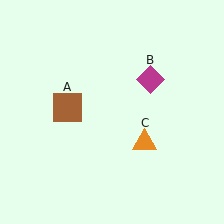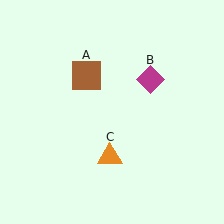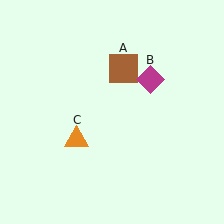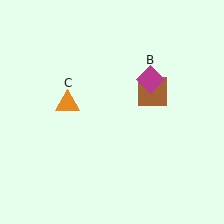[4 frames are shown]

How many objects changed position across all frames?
2 objects changed position: brown square (object A), orange triangle (object C).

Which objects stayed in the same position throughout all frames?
Magenta diamond (object B) remained stationary.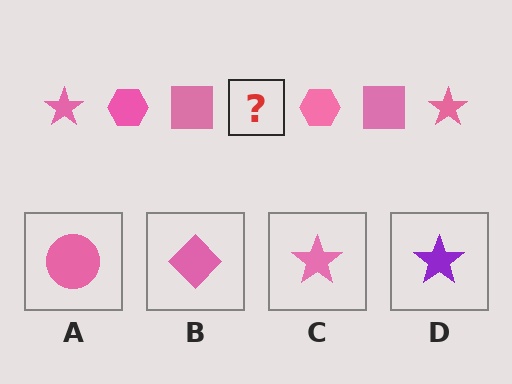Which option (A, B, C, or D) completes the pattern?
C.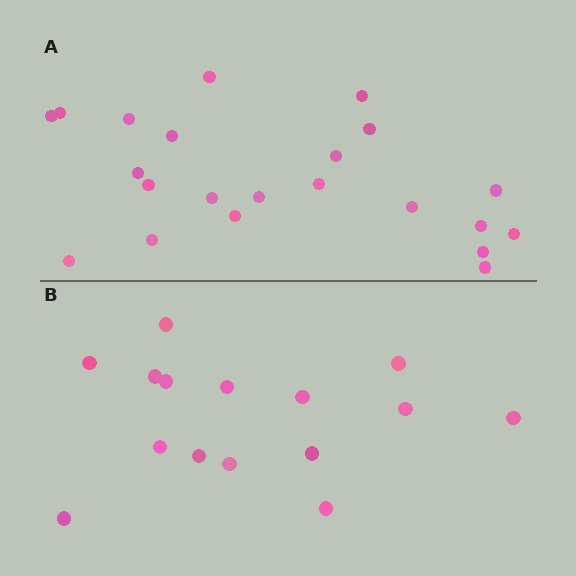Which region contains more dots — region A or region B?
Region A (the top region) has more dots.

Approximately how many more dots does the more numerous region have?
Region A has roughly 8 or so more dots than region B.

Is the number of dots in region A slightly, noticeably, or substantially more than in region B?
Region A has substantially more. The ratio is roughly 1.5 to 1.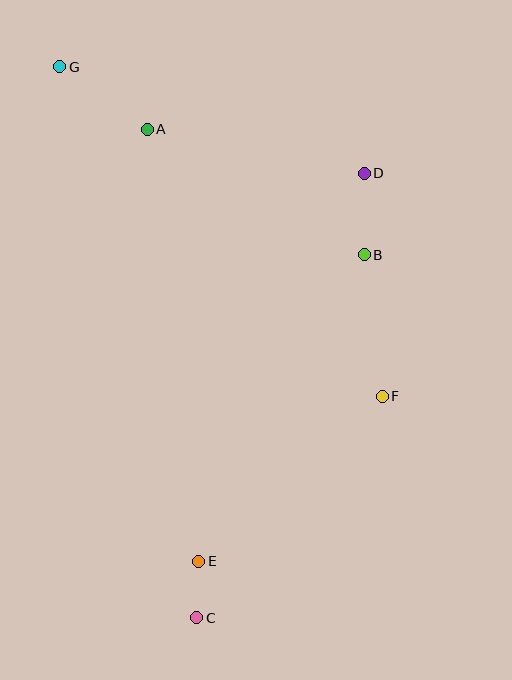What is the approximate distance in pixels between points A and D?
The distance between A and D is approximately 221 pixels.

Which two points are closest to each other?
Points C and E are closest to each other.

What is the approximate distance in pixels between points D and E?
The distance between D and E is approximately 422 pixels.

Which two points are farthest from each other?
Points C and G are farthest from each other.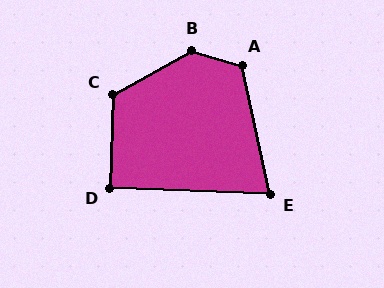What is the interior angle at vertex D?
Approximately 90 degrees (approximately right).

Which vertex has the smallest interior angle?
E, at approximately 76 degrees.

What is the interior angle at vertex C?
Approximately 121 degrees (obtuse).